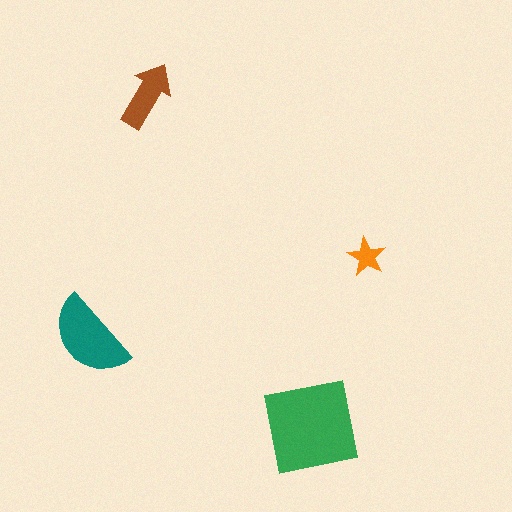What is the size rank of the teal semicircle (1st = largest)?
2nd.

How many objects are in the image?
There are 4 objects in the image.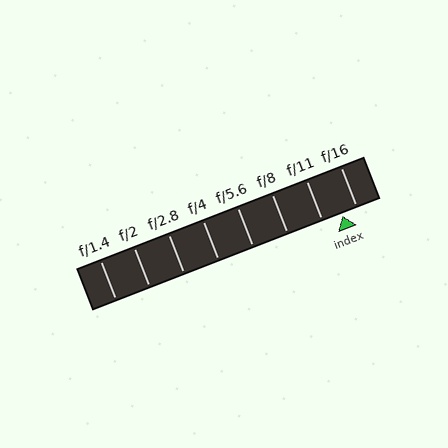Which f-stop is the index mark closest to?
The index mark is closest to f/16.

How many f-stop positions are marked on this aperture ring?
There are 8 f-stop positions marked.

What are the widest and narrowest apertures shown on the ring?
The widest aperture shown is f/1.4 and the narrowest is f/16.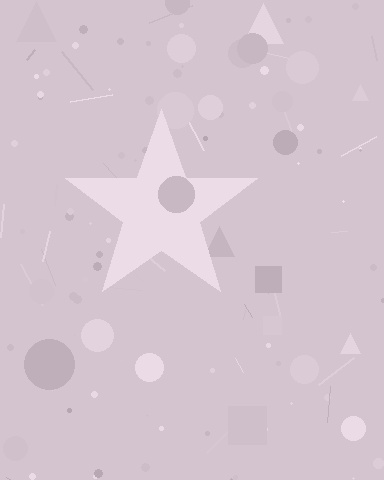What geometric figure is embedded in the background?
A star is embedded in the background.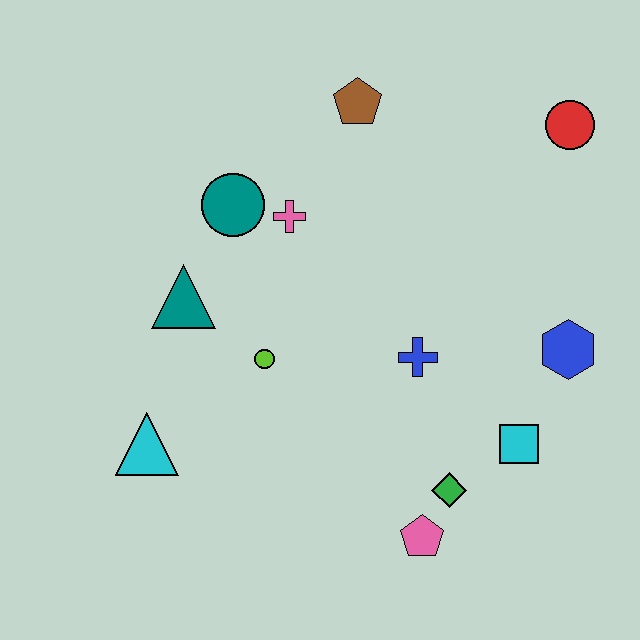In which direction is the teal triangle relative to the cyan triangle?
The teal triangle is above the cyan triangle.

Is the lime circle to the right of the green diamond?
No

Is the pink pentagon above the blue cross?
No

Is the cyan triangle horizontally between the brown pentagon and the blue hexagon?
No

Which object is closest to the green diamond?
The pink pentagon is closest to the green diamond.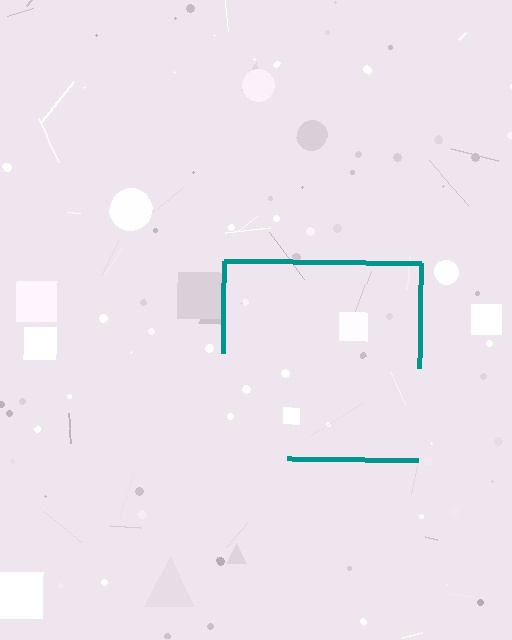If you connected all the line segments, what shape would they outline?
They would outline a square.